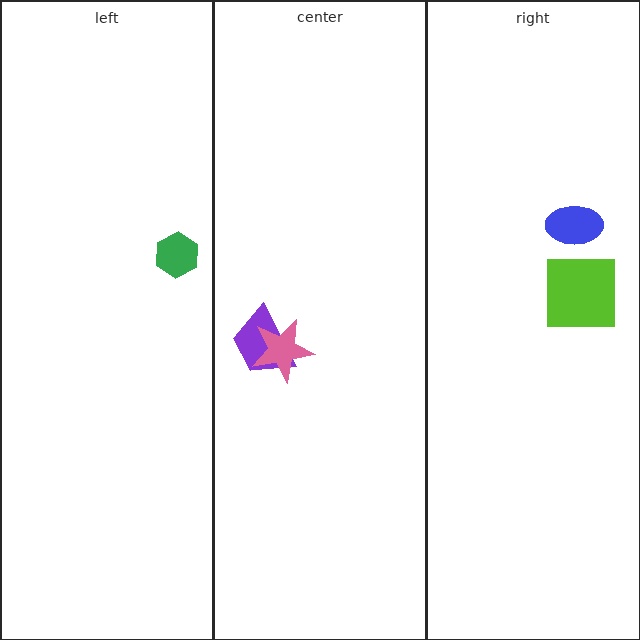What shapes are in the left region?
The green hexagon.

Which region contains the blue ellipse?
The right region.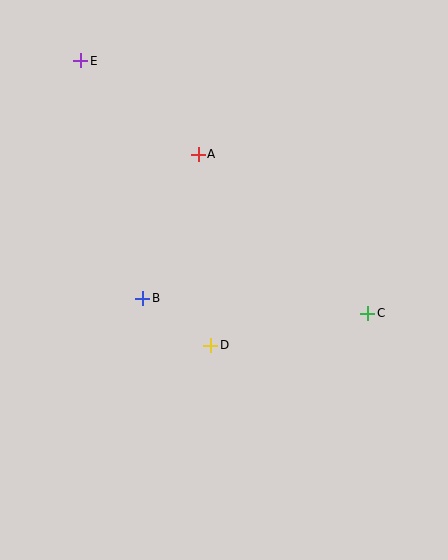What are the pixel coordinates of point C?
Point C is at (368, 313).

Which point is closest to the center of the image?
Point D at (211, 345) is closest to the center.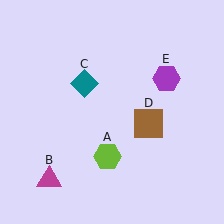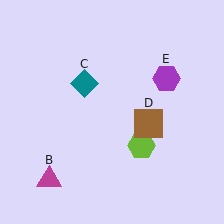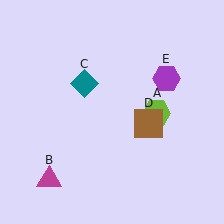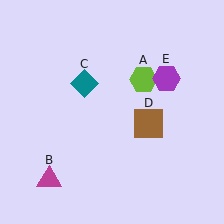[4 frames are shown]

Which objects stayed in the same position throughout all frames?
Magenta triangle (object B) and teal diamond (object C) and brown square (object D) and purple hexagon (object E) remained stationary.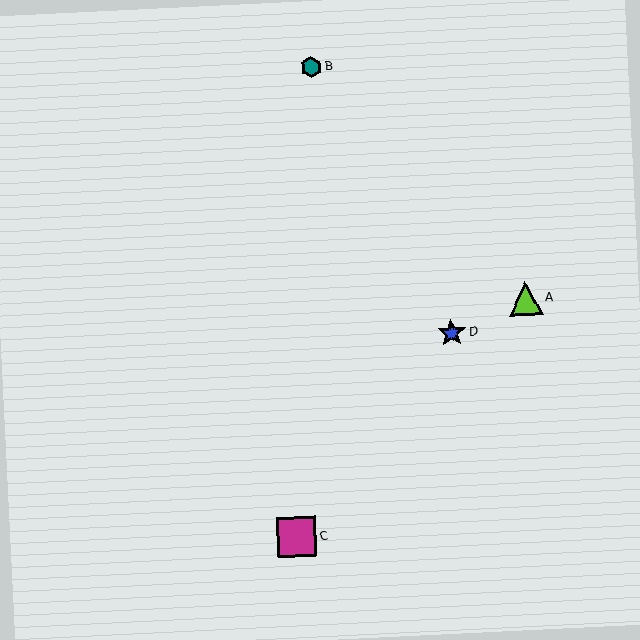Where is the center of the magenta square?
The center of the magenta square is at (296, 537).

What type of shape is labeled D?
Shape D is a blue star.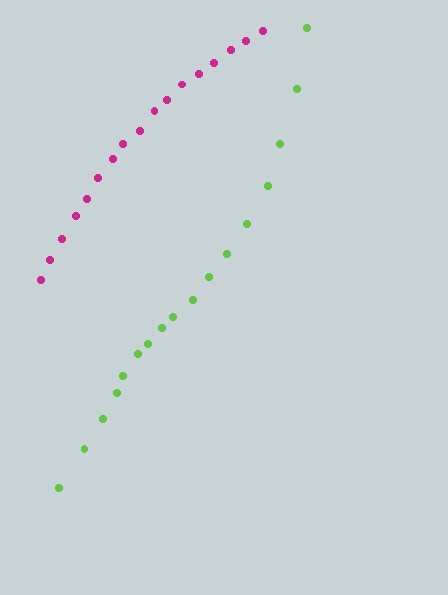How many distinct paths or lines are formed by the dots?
There are 2 distinct paths.